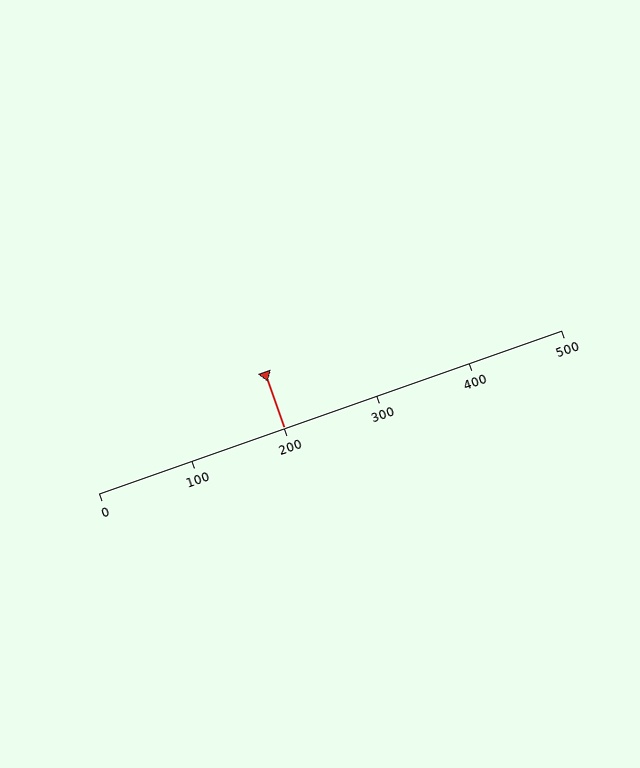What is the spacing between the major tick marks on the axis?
The major ticks are spaced 100 apart.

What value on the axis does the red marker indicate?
The marker indicates approximately 200.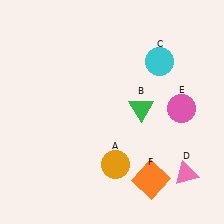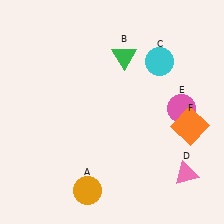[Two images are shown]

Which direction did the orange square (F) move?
The orange square (F) moved up.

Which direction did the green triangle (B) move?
The green triangle (B) moved up.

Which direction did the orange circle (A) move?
The orange circle (A) moved left.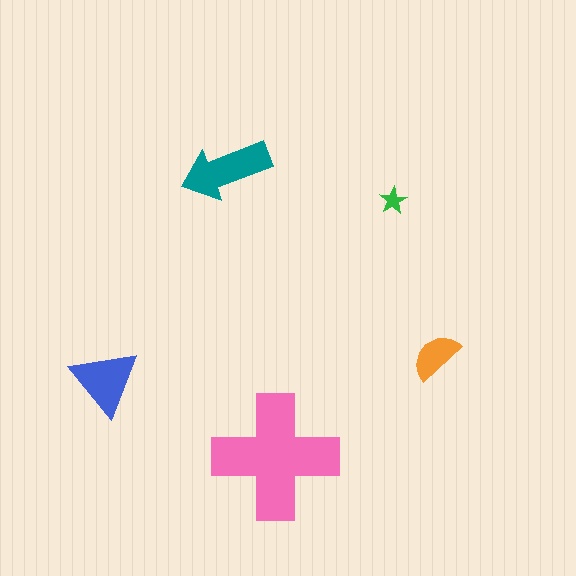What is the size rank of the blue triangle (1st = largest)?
3rd.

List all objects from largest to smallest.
The pink cross, the teal arrow, the blue triangle, the orange semicircle, the green star.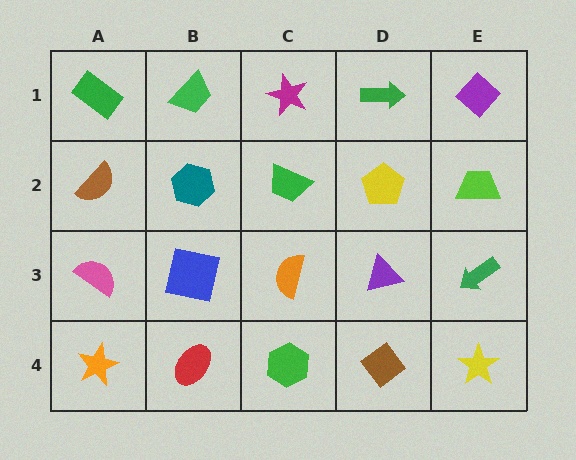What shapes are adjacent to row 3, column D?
A yellow pentagon (row 2, column D), a brown diamond (row 4, column D), an orange semicircle (row 3, column C), a green arrow (row 3, column E).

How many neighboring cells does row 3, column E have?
3.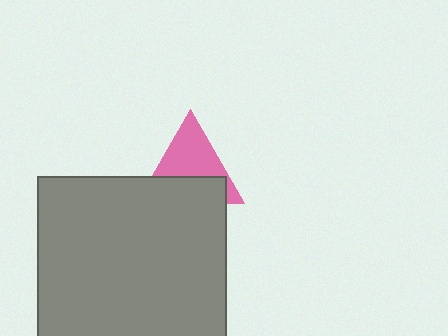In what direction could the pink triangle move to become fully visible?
The pink triangle could move up. That would shift it out from behind the gray rectangle entirely.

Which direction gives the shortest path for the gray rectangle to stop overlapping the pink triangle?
Moving down gives the shortest separation.